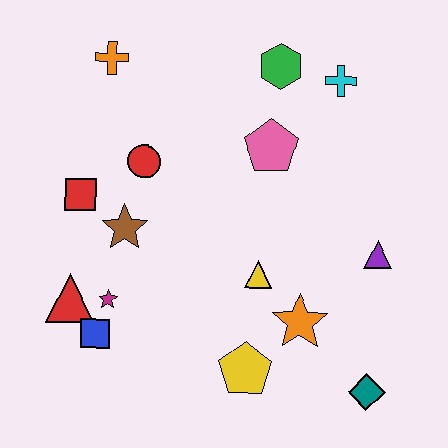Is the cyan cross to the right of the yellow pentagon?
Yes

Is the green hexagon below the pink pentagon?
No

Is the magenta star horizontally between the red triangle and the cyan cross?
Yes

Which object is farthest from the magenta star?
The cyan cross is farthest from the magenta star.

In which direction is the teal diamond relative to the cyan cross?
The teal diamond is below the cyan cross.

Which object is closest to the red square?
The brown star is closest to the red square.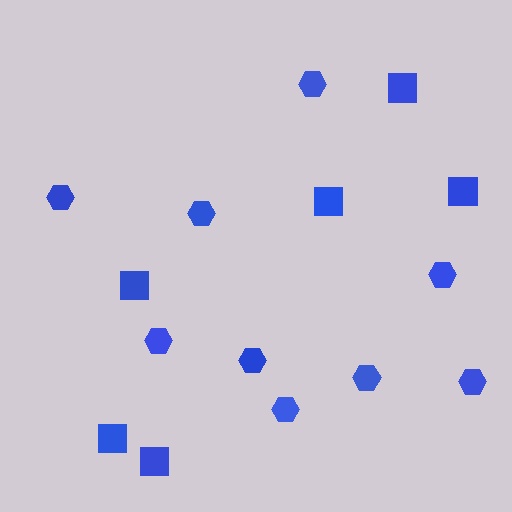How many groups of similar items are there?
There are 2 groups: one group of squares (6) and one group of hexagons (9).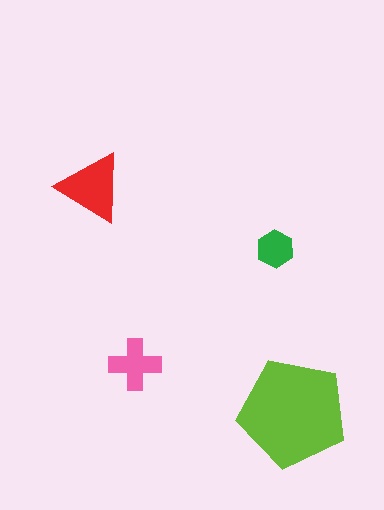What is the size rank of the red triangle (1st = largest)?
2nd.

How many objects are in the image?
There are 4 objects in the image.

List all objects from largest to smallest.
The lime pentagon, the red triangle, the pink cross, the green hexagon.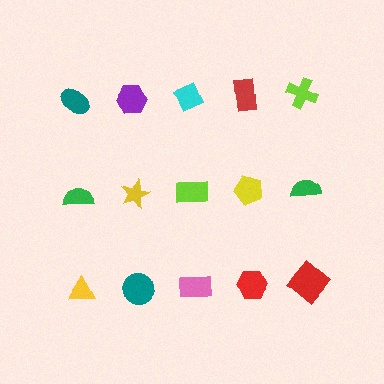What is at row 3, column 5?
A red diamond.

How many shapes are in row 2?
5 shapes.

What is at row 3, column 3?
A pink rectangle.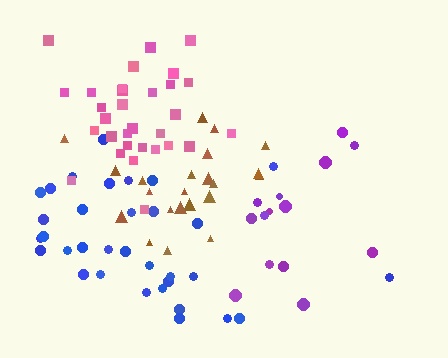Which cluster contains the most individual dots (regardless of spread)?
Blue (33).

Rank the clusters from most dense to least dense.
pink, brown, blue, purple.